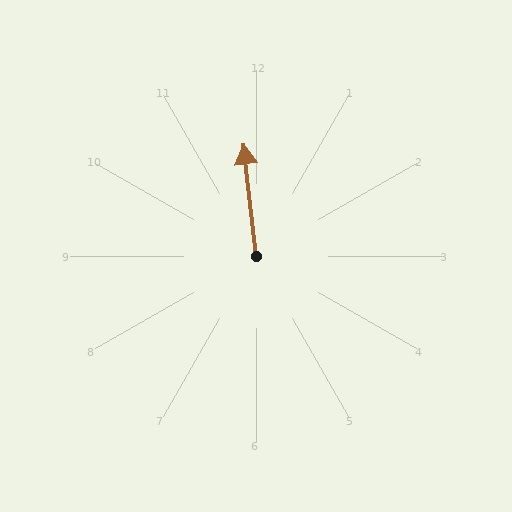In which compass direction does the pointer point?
North.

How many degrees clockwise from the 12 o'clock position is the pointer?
Approximately 354 degrees.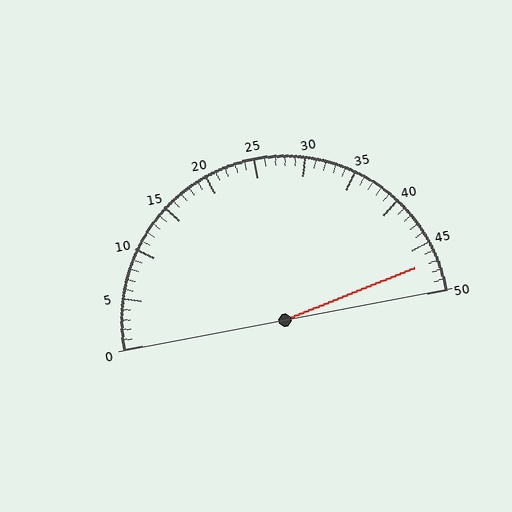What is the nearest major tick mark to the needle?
The nearest major tick mark is 45.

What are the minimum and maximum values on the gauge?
The gauge ranges from 0 to 50.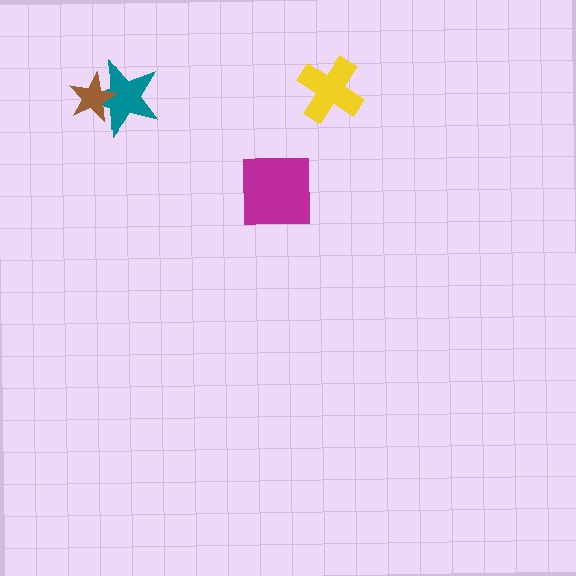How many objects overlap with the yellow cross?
0 objects overlap with the yellow cross.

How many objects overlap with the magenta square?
0 objects overlap with the magenta square.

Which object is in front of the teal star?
The brown star is in front of the teal star.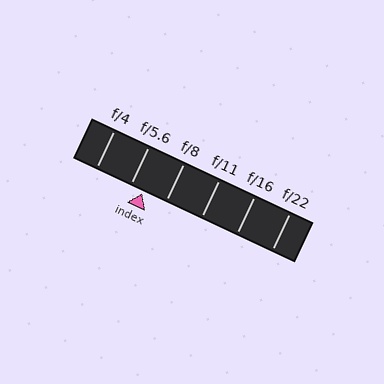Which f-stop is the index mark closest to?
The index mark is closest to f/5.6.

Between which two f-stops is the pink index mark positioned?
The index mark is between f/5.6 and f/8.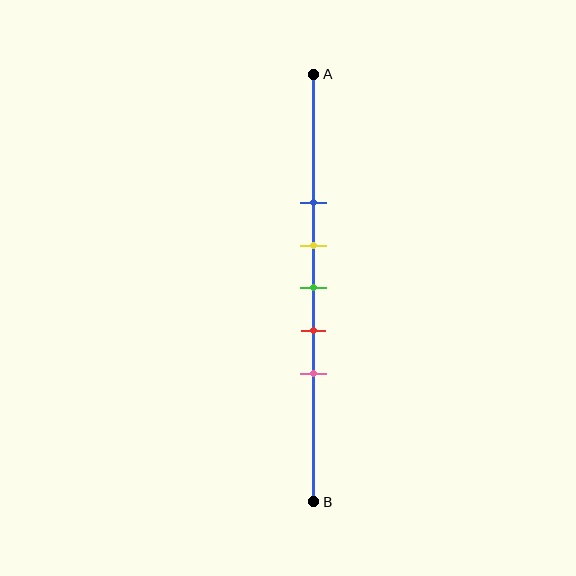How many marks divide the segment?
There are 5 marks dividing the segment.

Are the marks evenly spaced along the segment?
Yes, the marks are approximately evenly spaced.